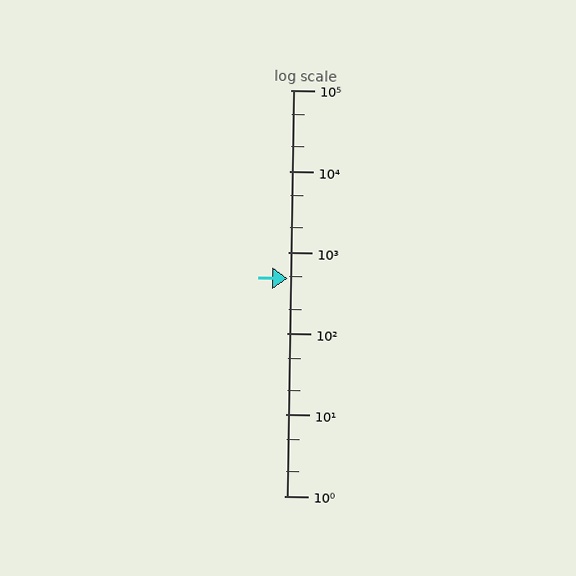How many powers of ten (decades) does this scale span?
The scale spans 5 decades, from 1 to 100000.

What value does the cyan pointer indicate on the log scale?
The pointer indicates approximately 480.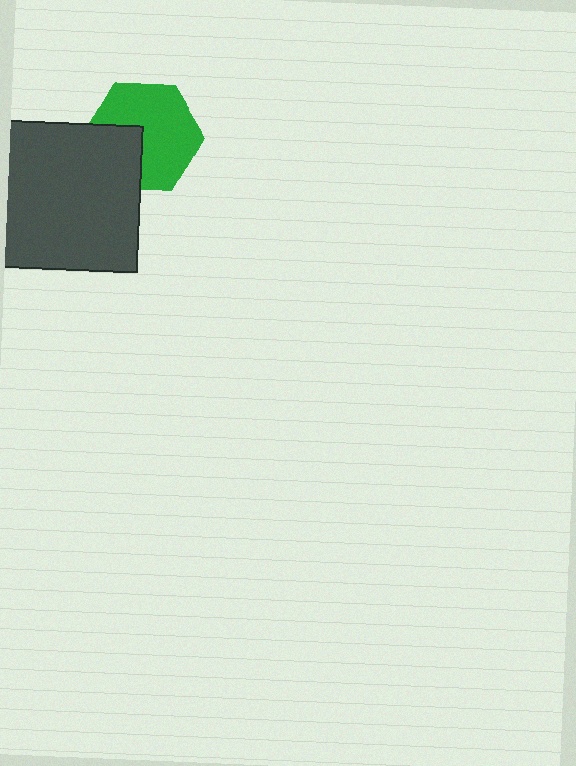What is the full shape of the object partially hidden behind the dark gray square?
The partially hidden object is a green hexagon.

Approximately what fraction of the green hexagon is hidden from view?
Roughly 32% of the green hexagon is hidden behind the dark gray square.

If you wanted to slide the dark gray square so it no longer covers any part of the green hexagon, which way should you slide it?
Slide it toward the lower-left — that is the most direct way to separate the two shapes.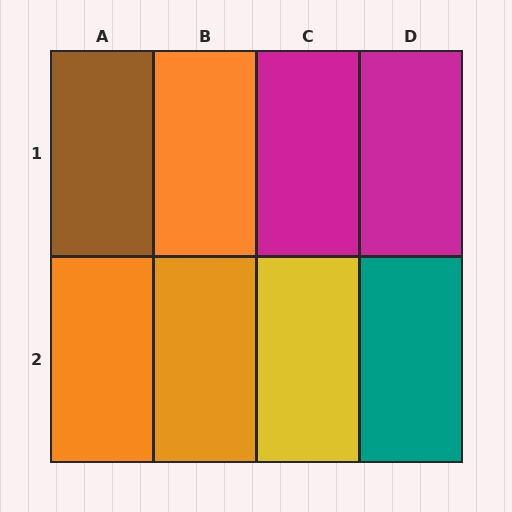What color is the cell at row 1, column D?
Magenta.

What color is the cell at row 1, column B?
Orange.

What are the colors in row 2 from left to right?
Orange, orange, yellow, teal.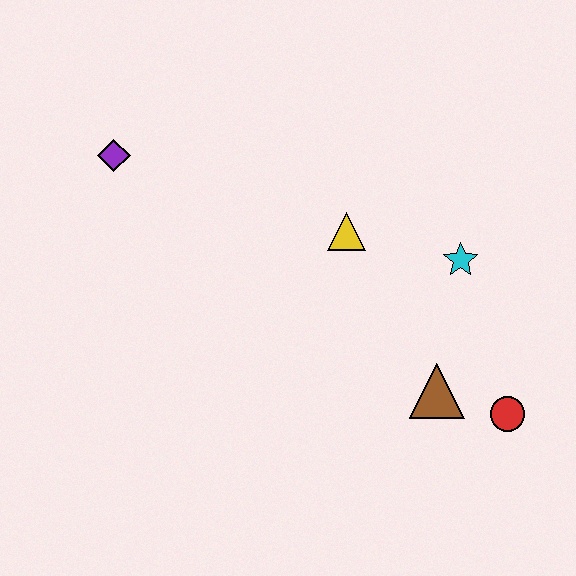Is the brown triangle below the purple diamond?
Yes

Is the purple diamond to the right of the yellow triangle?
No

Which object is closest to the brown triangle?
The red circle is closest to the brown triangle.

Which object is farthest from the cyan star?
The purple diamond is farthest from the cyan star.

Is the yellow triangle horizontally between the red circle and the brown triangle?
No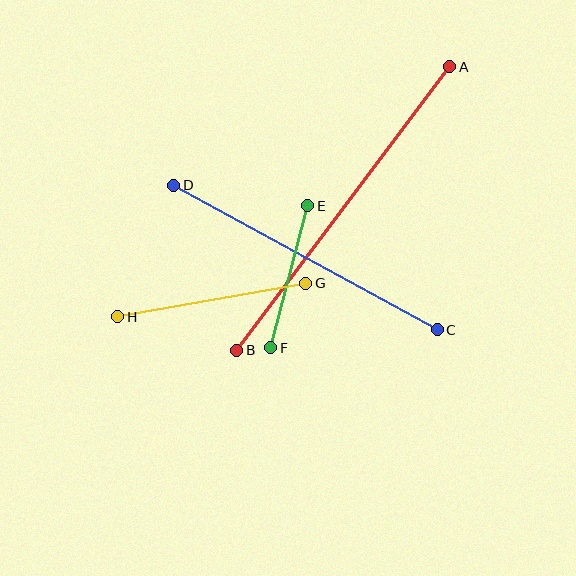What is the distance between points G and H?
The distance is approximately 191 pixels.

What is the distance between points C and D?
The distance is approximately 301 pixels.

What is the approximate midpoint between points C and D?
The midpoint is at approximately (306, 258) pixels.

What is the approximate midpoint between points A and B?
The midpoint is at approximately (343, 209) pixels.